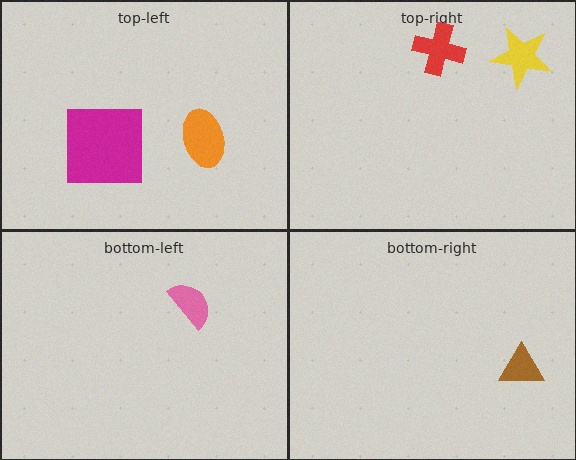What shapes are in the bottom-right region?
The brown triangle.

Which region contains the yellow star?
The top-right region.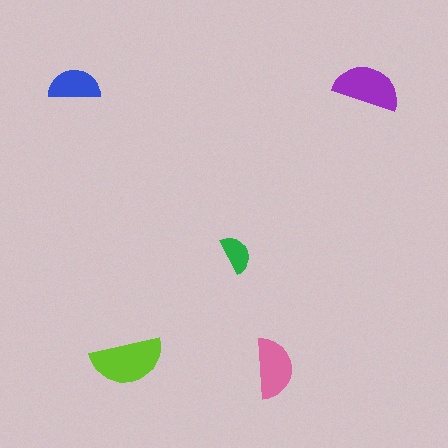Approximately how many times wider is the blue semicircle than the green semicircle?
About 1.5 times wider.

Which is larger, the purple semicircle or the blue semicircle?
The purple one.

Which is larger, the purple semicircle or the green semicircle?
The purple one.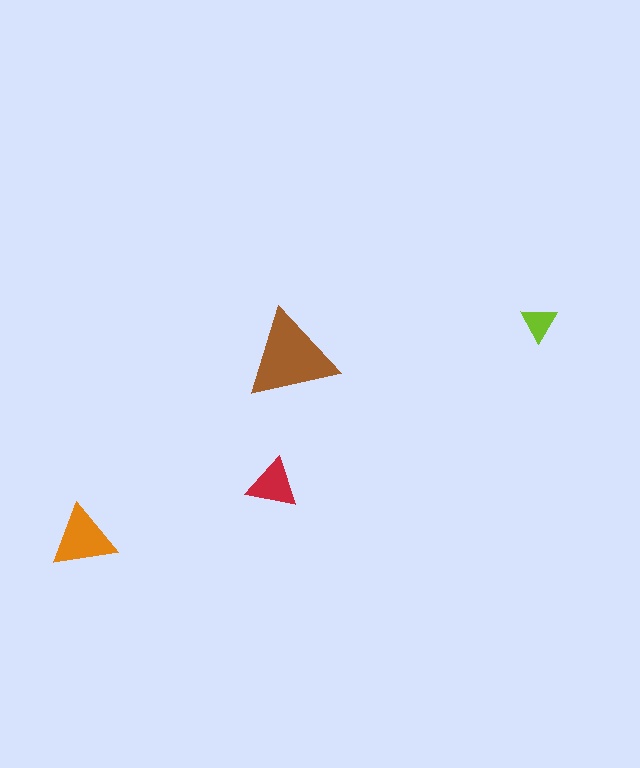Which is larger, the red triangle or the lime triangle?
The red one.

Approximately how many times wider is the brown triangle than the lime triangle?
About 2.5 times wider.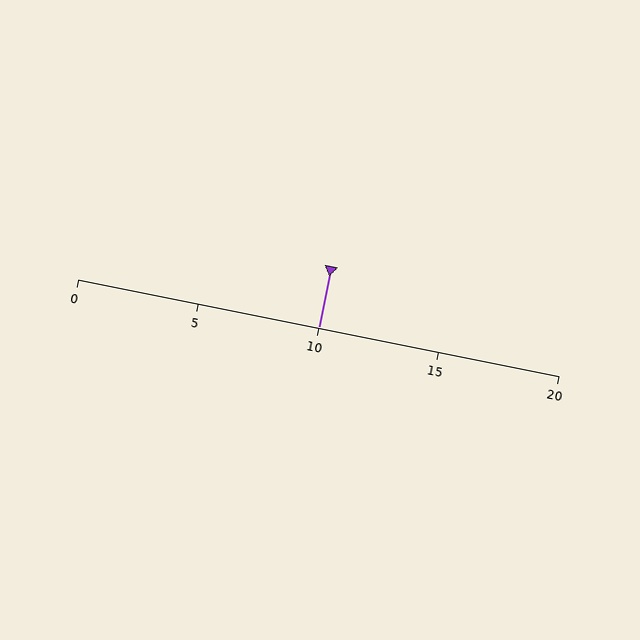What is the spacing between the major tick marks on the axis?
The major ticks are spaced 5 apart.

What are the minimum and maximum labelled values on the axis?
The axis runs from 0 to 20.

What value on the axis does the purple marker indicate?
The marker indicates approximately 10.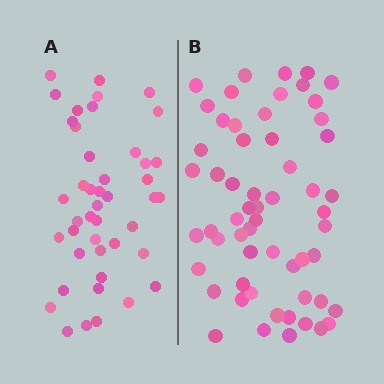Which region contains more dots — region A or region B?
Region B (the right region) has more dots.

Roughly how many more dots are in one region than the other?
Region B has approximately 15 more dots than region A.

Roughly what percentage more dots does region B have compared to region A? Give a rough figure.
About 30% more.